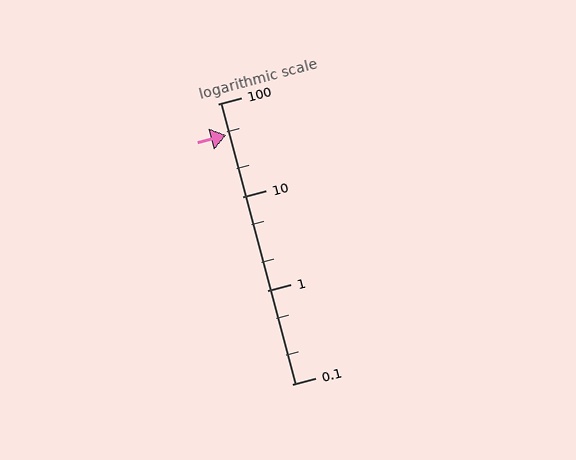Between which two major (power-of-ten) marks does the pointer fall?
The pointer is between 10 and 100.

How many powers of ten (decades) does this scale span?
The scale spans 3 decades, from 0.1 to 100.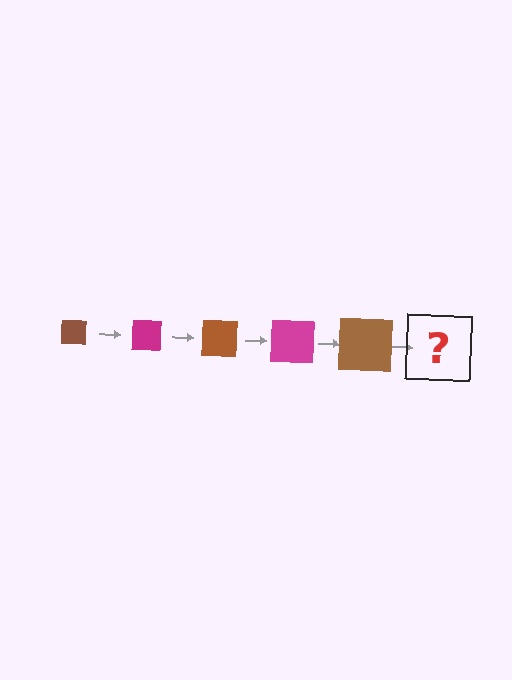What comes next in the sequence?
The next element should be a magenta square, larger than the previous one.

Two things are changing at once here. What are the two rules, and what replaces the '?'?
The two rules are that the square grows larger each step and the color cycles through brown and magenta. The '?' should be a magenta square, larger than the previous one.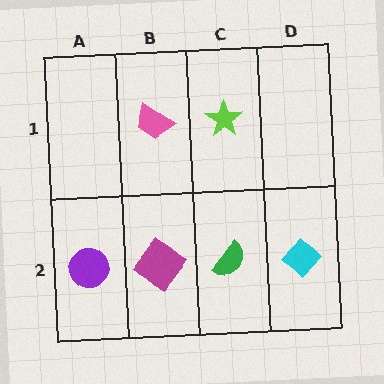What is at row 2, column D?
A cyan diamond.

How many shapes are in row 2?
4 shapes.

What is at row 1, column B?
A pink trapezoid.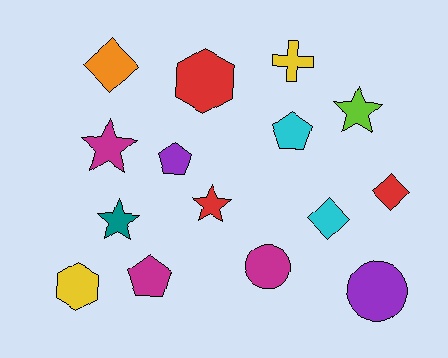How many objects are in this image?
There are 15 objects.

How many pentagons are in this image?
There are 3 pentagons.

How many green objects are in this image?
There are no green objects.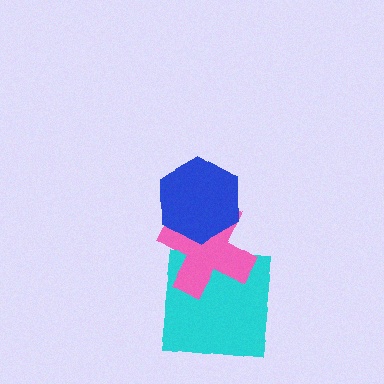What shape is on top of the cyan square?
The pink cross is on top of the cyan square.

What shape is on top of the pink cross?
The blue hexagon is on top of the pink cross.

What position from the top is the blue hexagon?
The blue hexagon is 1st from the top.